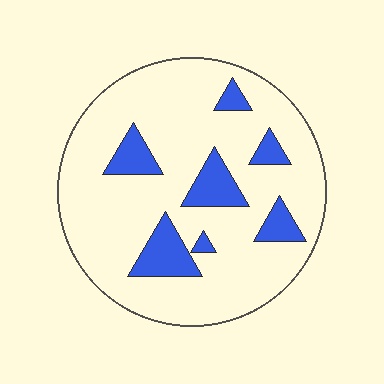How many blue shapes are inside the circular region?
7.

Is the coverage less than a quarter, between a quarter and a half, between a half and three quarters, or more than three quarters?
Less than a quarter.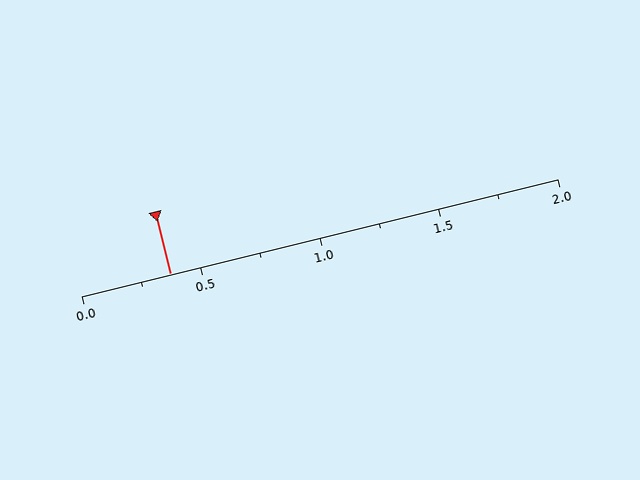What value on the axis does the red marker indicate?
The marker indicates approximately 0.38.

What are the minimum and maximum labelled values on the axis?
The axis runs from 0.0 to 2.0.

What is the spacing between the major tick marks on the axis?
The major ticks are spaced 0.5 apart.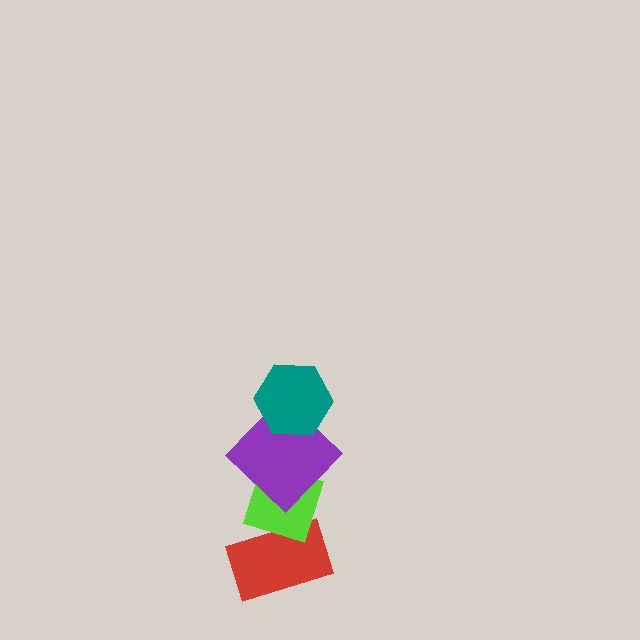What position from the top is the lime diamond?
The lime diamond is 3rd from the top.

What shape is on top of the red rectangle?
The lime diamond is on top of the red rectangle.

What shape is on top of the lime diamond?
The purple diamond is on top of the lime diamond.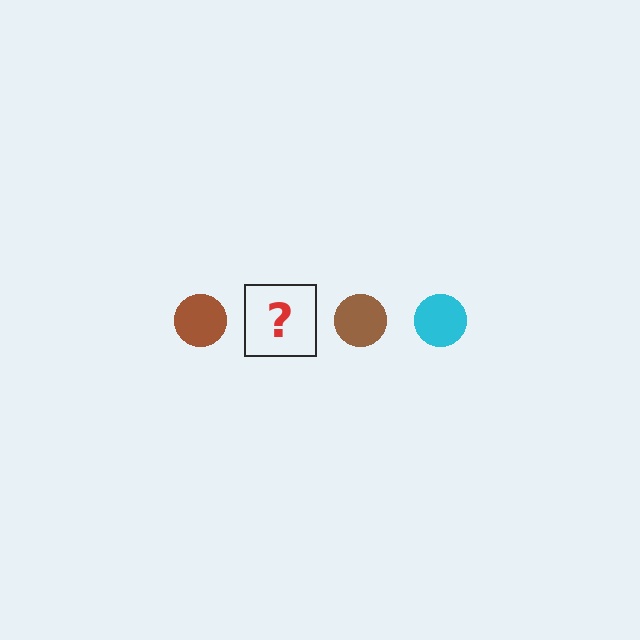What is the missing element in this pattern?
The missing element is a cyan circle.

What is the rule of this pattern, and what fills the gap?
The rule is that the pattern cycles through brown, cyan circles. The gap should be filled with a cyan circle.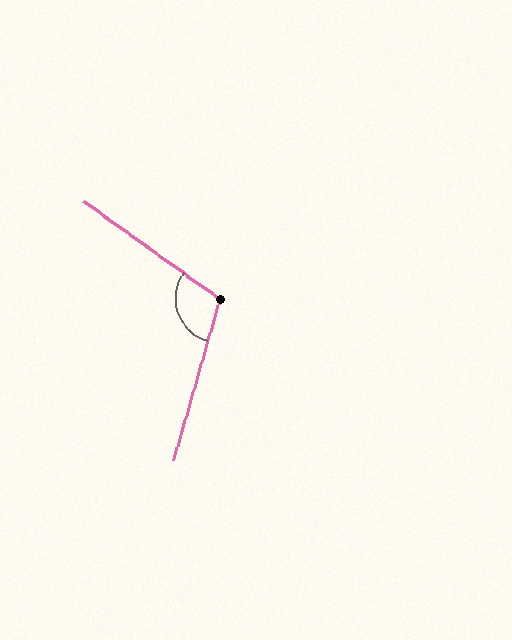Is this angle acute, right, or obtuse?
It is obtuse.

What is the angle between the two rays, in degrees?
Approximately 110 degrees.